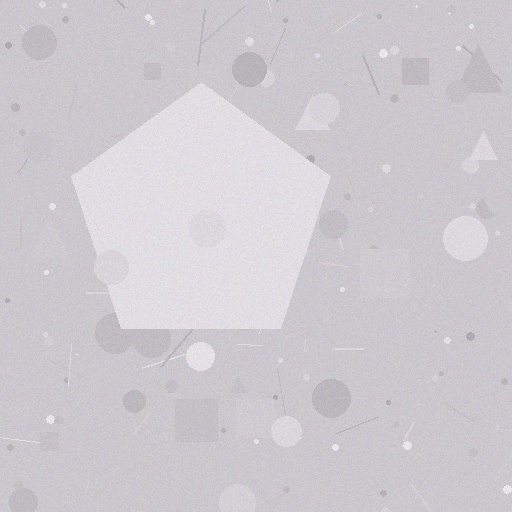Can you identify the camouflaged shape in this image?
The camouflaged shape is a pentagon.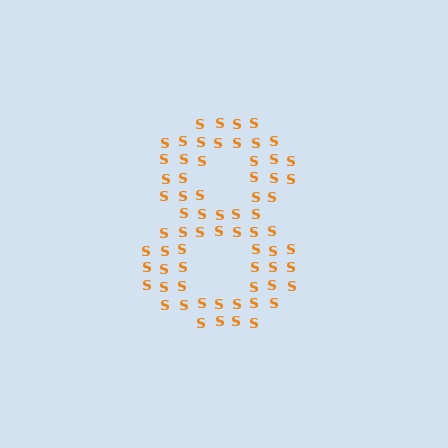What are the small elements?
The small elements are letter S's.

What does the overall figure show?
The overall figure shows the digit 8.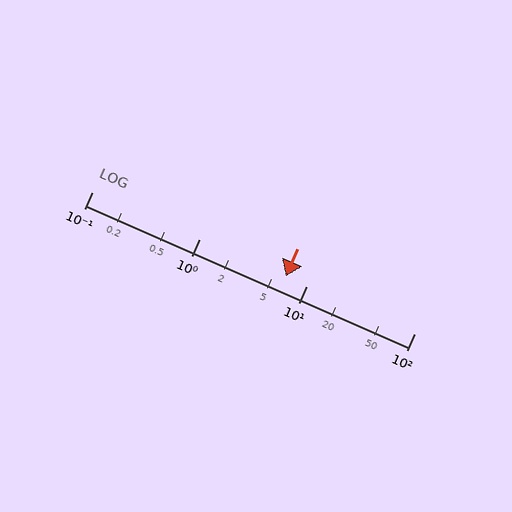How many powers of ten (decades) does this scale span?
The scale spans 3 decades, from 0.1 to 100.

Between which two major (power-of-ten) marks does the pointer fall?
The pointer is between 1 and 10.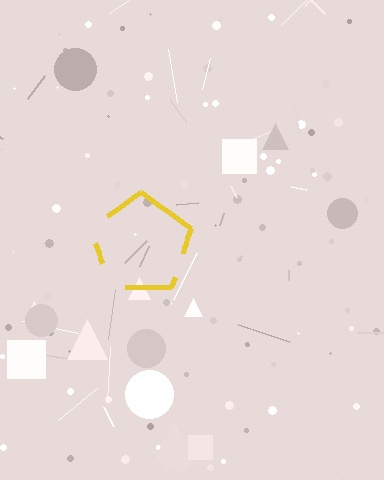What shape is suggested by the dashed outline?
The dashed outline suggests a pentagon.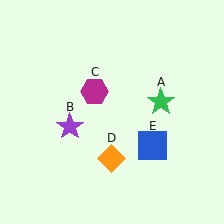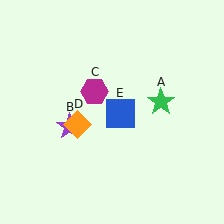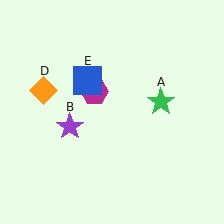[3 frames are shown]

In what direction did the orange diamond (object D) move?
The orange diamond (object D) moved up and to the left.